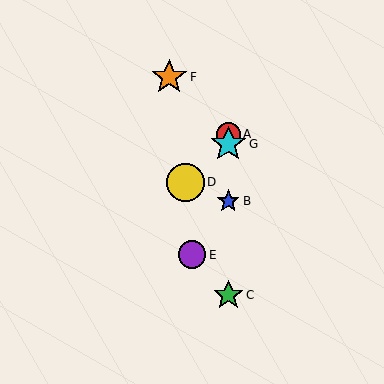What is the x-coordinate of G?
Object G is at x≈228.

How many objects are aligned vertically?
4 objects (A, B, C, G) are aligned vertically.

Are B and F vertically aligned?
No, B is at x≈228 and F is at x≈169.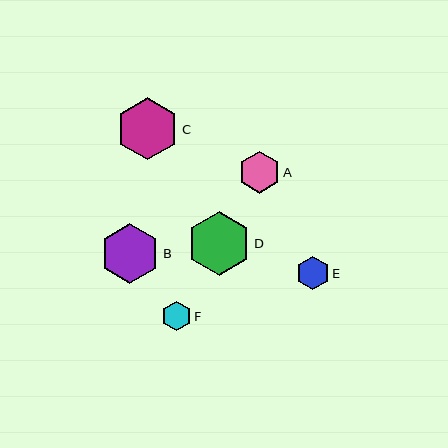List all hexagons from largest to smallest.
From largest to smallest: D, C, B, A, E, F.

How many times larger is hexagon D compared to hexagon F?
Hexagon D is approximately 2.2 times the size of hexagon F.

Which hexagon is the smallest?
Hexagon F is the smallest with a size of approximately 30 pixels.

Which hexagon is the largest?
Hexagon D is the largest with a size of approximately 64 pixels.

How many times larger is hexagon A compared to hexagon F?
Hexagon A is approximately 1.4 times the size of hexagon F.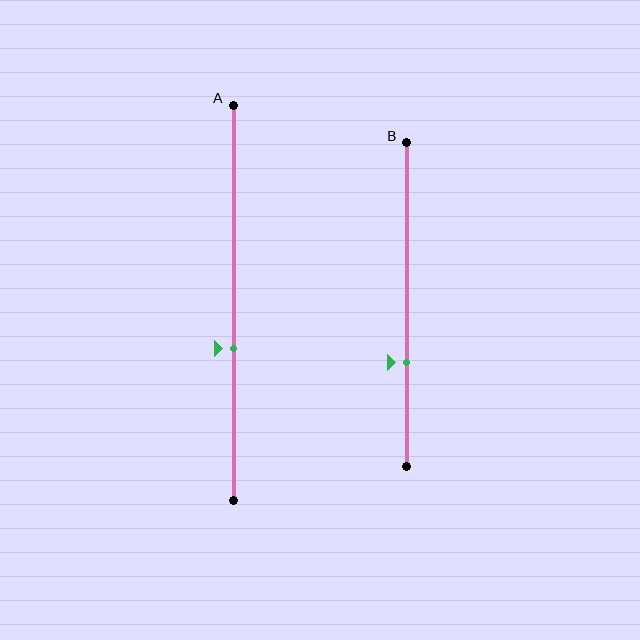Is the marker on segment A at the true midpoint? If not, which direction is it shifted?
No, the marker on segment A is shifted downward by about 11% of the segment length.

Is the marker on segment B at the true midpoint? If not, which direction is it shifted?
No, the marker on segment B is shifted downward by about 18% of the segment length.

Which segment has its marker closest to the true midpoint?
Segment A has its marker closest to the true midpoint.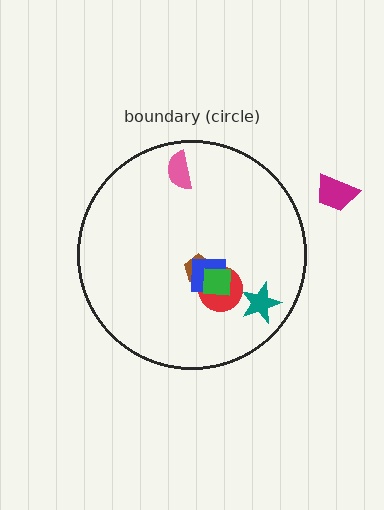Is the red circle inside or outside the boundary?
Inside.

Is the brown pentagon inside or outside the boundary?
Inside.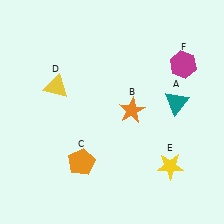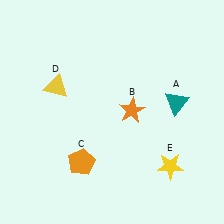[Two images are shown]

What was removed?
The magenta hexagon (F) was removed in Image 2.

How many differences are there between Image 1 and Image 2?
There is 1 difference between the two images.